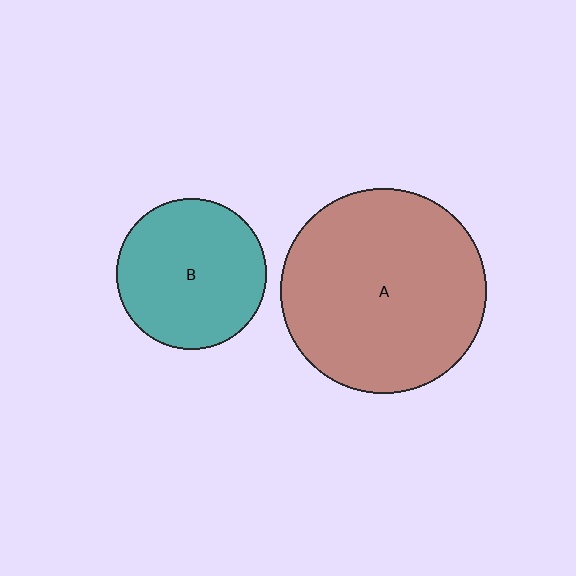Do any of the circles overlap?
No, none of the circles overlap.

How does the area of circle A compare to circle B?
Approximately 1.9 times.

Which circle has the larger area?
Circle A (brown).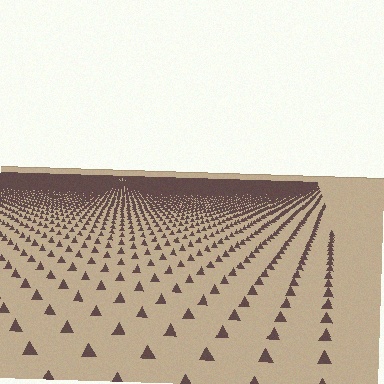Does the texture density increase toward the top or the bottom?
Density increases toward the top.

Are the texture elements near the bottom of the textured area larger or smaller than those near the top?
Larger. Near the bottom, elements are closer to the viewer and appear at a bigger on-screen size.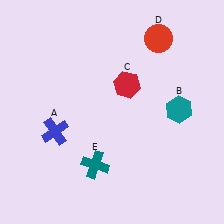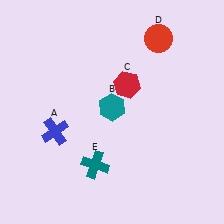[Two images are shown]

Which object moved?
The teal hexagon (B) moved left.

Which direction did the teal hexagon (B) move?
The teal hexagon (B) moved left.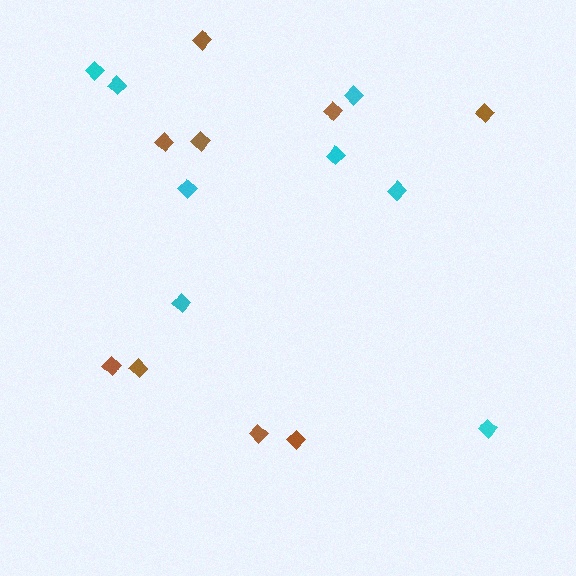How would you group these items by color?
There are 2 groups: one group of brown diamonds (9) and one group of cyan diamonds (8).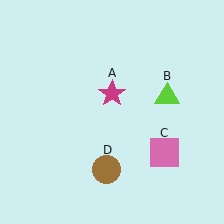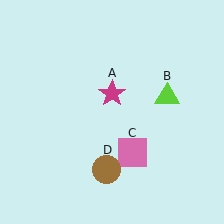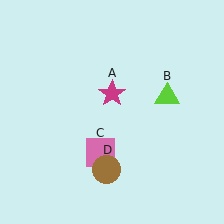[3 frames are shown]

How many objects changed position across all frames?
1 object changed position: pink square (object C).